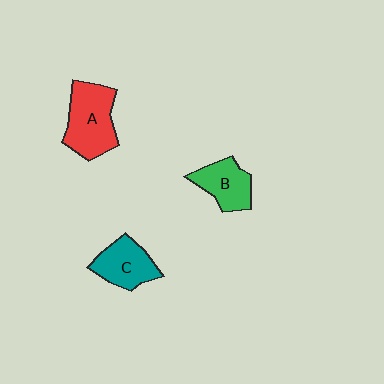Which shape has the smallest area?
Shape B (green).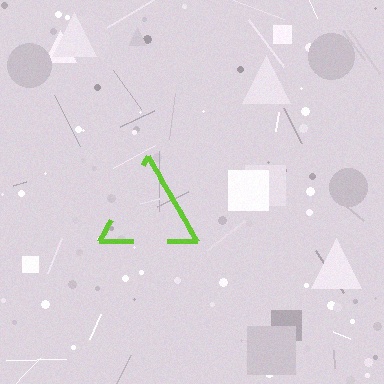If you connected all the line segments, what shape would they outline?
They would outline a triangle.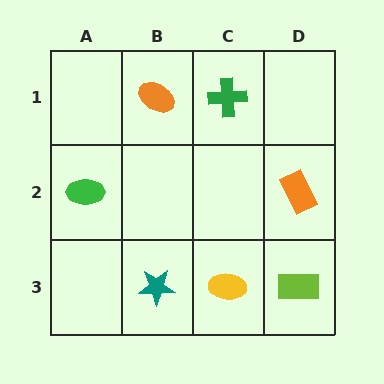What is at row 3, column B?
A teal star.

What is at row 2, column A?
A green ellipse.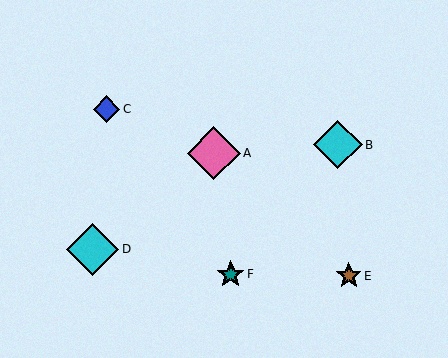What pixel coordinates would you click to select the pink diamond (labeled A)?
Click at (214, 153) to select the pink diamond A.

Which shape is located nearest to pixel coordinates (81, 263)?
The cyan diamond (labeled D) at (93, 250) is nearest to that location.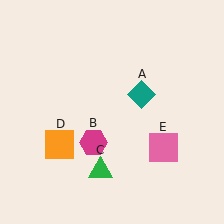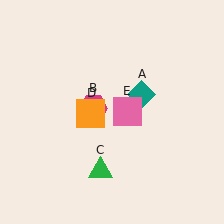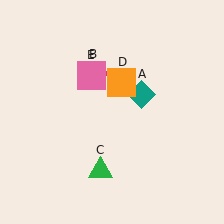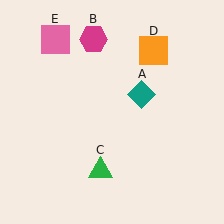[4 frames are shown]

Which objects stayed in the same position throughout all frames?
Teal diamond (object A) and green triangle (object C) remained stationary.